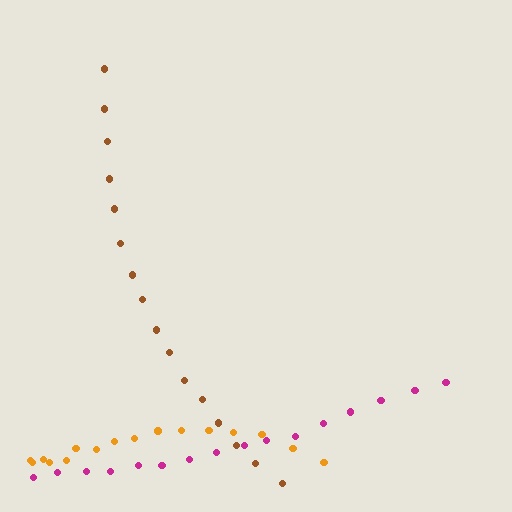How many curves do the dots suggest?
There are 3 distinct paths.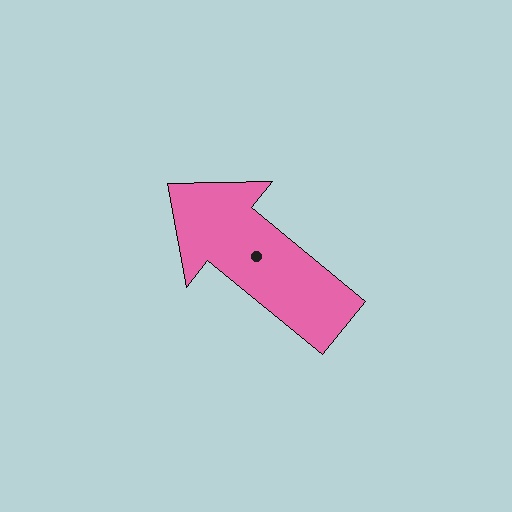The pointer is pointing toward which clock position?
Roughly 10 o'clock.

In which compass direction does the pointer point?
Northwest.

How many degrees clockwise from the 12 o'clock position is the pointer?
Approximately 309 degrees.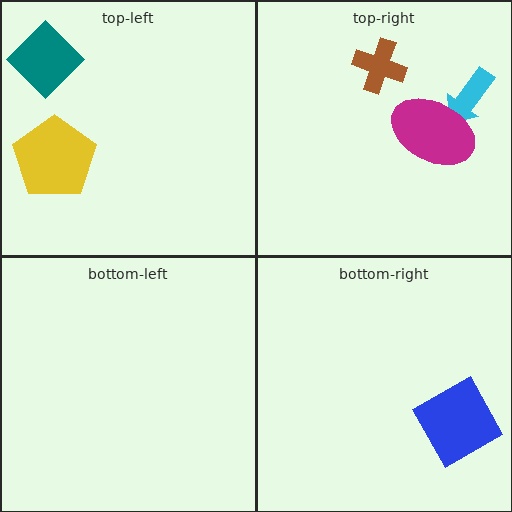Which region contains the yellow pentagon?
The top-left region.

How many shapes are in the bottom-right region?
1.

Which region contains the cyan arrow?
The top-right region.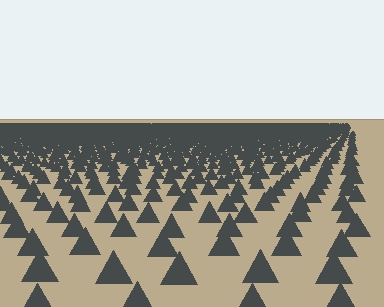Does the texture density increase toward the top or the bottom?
Density increases toward the top.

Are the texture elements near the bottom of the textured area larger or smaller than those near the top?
Larger. Near the bottom, elements are closer to the viewer and appear at a bigger on-screen size.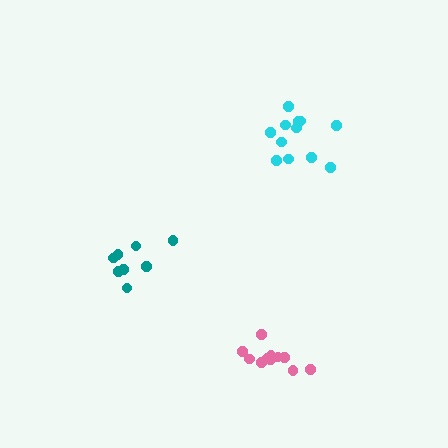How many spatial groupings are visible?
There are 3 spatial groupings.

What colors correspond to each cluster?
The clusters are colored: cyan, teal, pink.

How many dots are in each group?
Group 1: 12 dots, Group 2: 8 dots, Group 3: 11 dots (31 total).